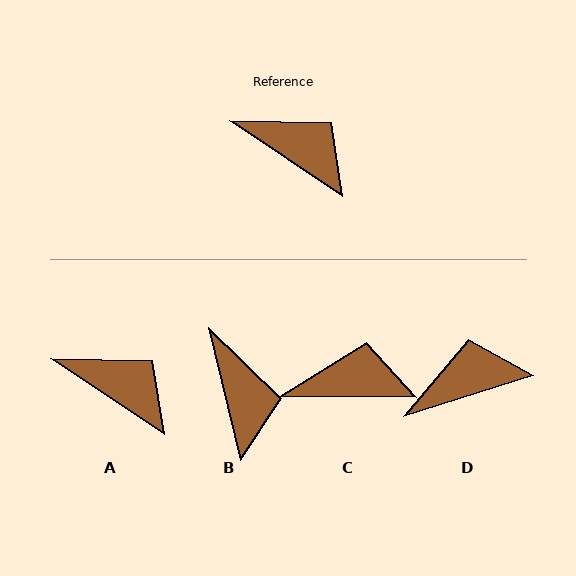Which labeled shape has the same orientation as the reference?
A.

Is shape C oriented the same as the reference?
No, it is off by about 33 degrees.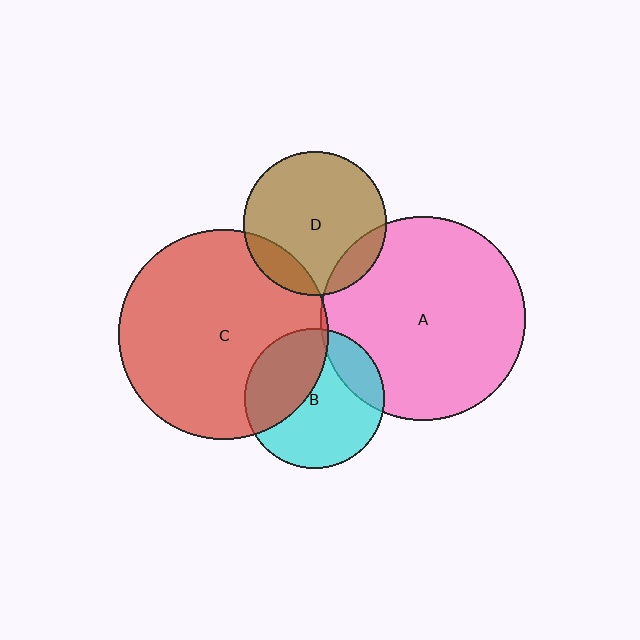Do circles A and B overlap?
Yes.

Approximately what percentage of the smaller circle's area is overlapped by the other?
Approximately 15%.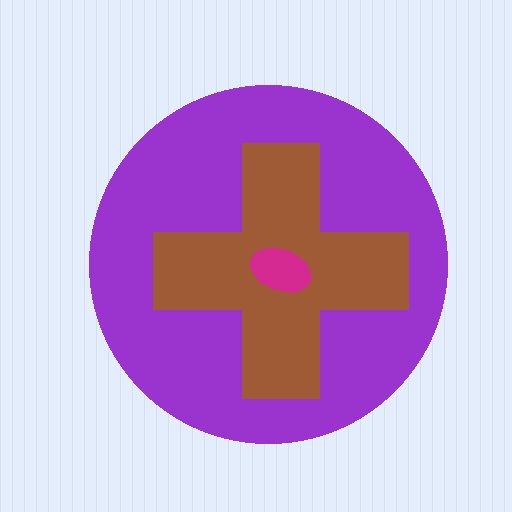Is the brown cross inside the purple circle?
Yes.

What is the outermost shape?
The purple circle.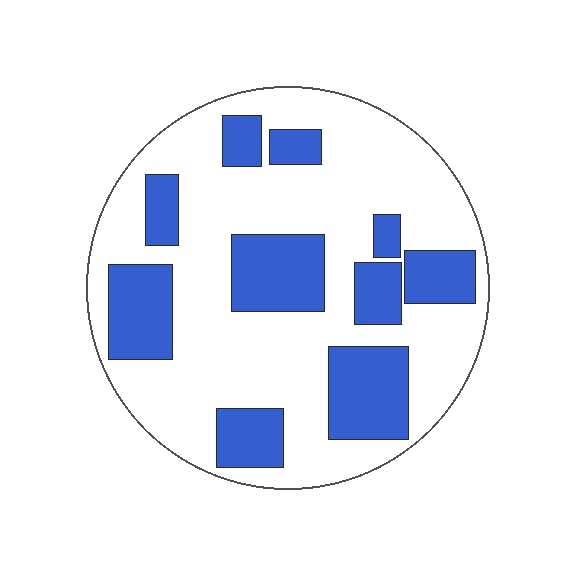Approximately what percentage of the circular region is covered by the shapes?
Approximately 30%.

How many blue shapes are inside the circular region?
10.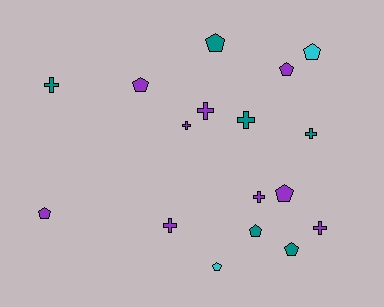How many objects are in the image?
There are 17 objects.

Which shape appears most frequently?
Pentagon, with 9 objects.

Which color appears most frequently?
Purple, with 9 objects.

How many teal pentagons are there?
There are 3 teal pentagons.